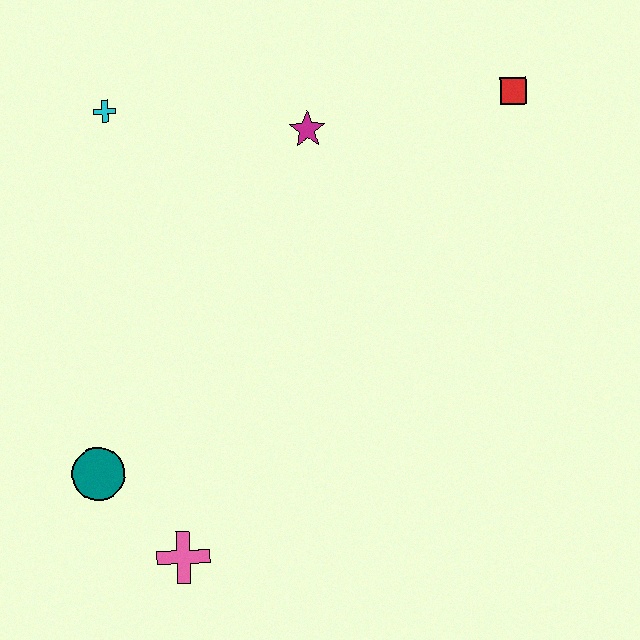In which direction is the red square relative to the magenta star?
The red square is to the right of the magenta star.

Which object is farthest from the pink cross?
The red square is farthest from the pink cross.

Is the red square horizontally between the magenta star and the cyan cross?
No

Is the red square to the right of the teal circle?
Yes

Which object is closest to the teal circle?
The pink cross is closest to the teal circle.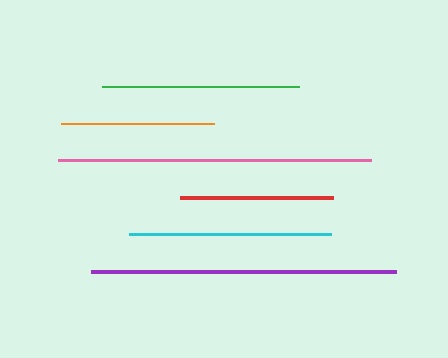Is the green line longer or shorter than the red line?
The green line is longer than the red line.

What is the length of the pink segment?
The pink segment is approximately 314 pixels long.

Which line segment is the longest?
The pink line is the longest at approximately 314 pixels.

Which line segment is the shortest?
The orange line is the shortest at approximately 153 pixels.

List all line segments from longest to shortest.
From longest to shortest: pink, purple, cyan, green, red, orange.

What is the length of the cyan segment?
The cyan segment is approximately 202 pixels long.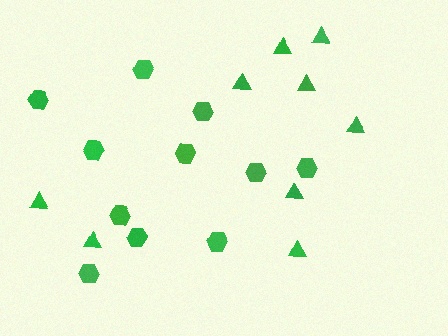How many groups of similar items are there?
There are 2 groups: one group of triangles (9) and one group of hexagons (11).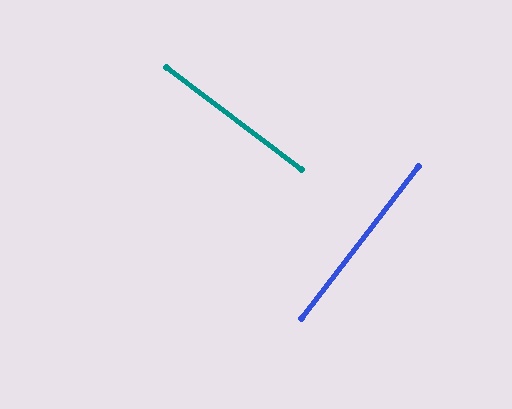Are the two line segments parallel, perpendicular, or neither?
Perpendicular — they meet at approximately 89°.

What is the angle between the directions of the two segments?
Approximately 89 degrees.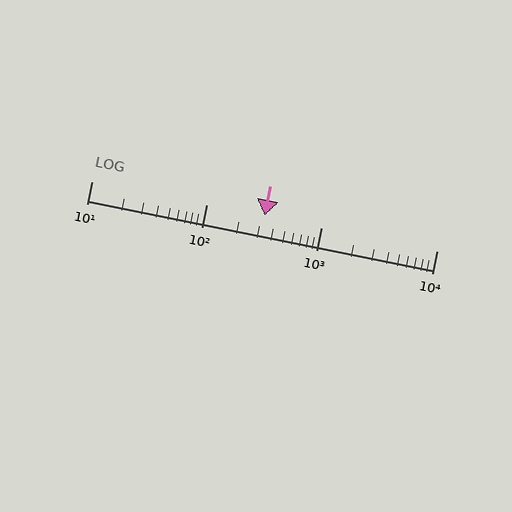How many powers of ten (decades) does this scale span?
The scale spans 3 decades, from 10 to 10000.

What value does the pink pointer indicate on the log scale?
The pointer indicates approximately 320.